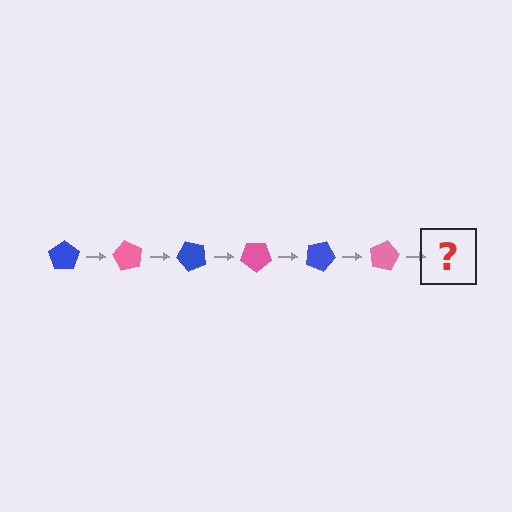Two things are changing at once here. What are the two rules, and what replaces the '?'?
The two rules are that it rotates 60 degrees each step and the color cycles through blue and pink. The '?' should be a blue pentagon, rotated 360 degrees from the start.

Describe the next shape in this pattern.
It should be a blue pentagon, rotated 360 degrees from the start.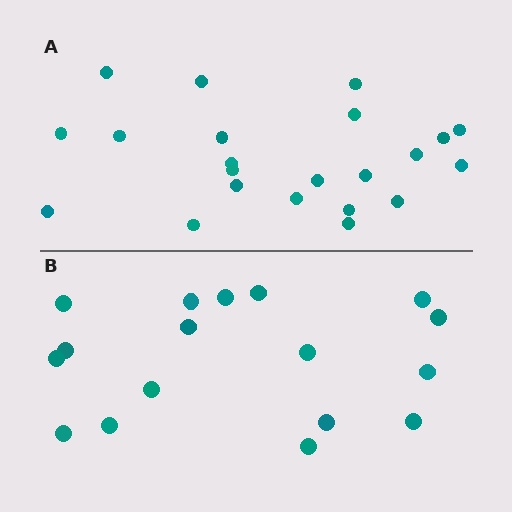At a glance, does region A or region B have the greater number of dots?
Region A (the top region) has more dots.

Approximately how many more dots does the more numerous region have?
Region A has about 5 more dots than region B.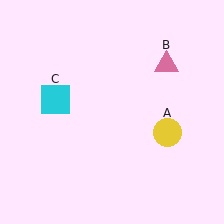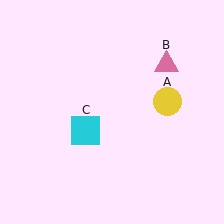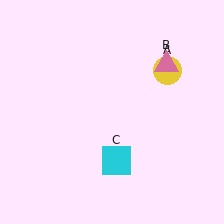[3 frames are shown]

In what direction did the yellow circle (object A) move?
The yellow circle (object A) moved up.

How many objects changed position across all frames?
2 objects changed position: yellow circle (object A), cyan square (object C).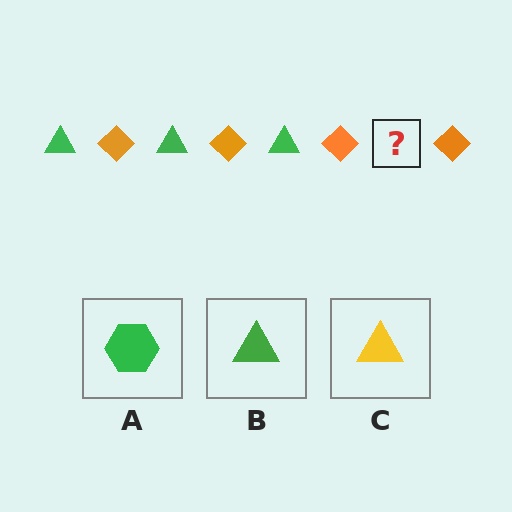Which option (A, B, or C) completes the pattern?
B.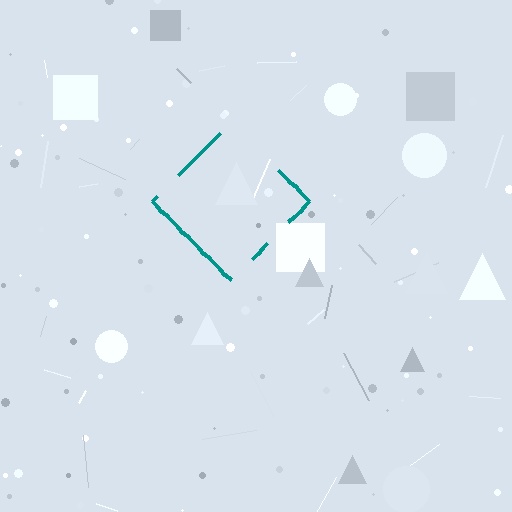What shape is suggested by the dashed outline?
The dashed outline suggests a diamond.